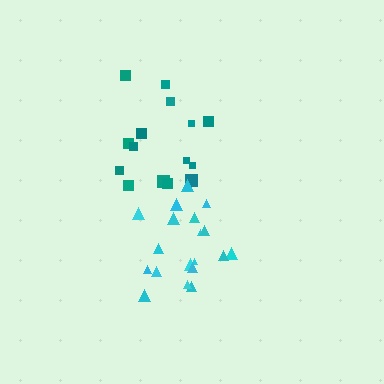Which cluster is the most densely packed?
Teal.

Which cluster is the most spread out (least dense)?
Cyan.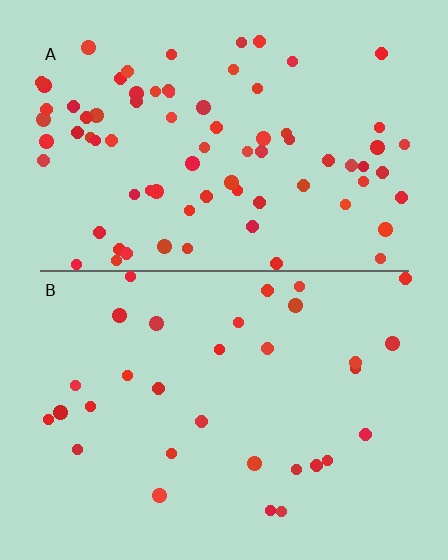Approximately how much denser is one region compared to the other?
Approximately 2.4× — region A over region B.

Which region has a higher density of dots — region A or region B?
A (the top).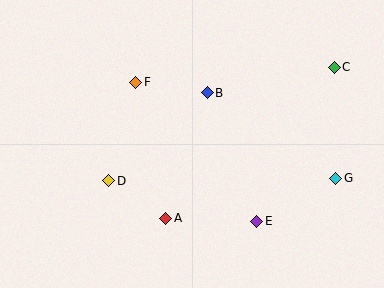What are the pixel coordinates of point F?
Point F is at (136, 82).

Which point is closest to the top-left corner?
Point F is closest to the top-left corner.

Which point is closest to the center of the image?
Point B at (207, 93) is closest to the center.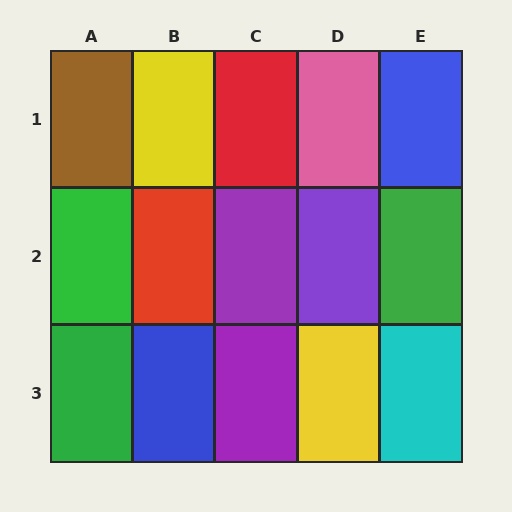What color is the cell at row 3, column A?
Green.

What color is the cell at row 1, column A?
Brown.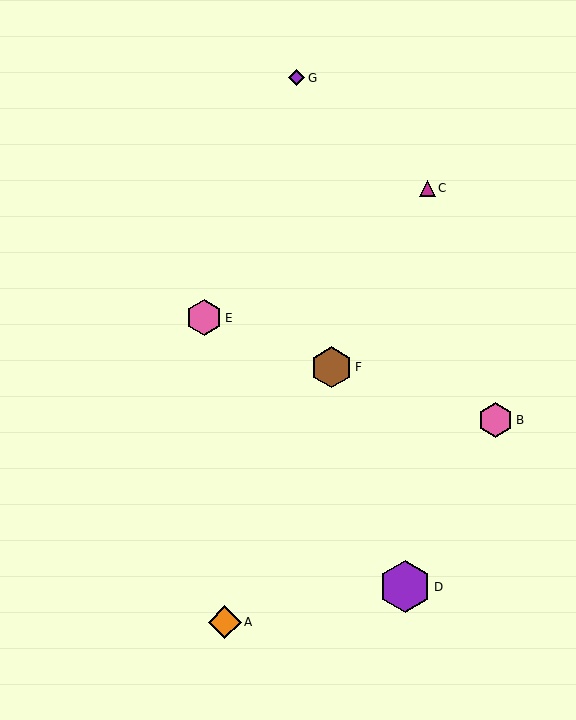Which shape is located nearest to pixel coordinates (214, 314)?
The pink hexagon (labeled E) at (204, 318) is nearest to that location.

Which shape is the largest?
The purple hexagon (labeled D) is the largest.